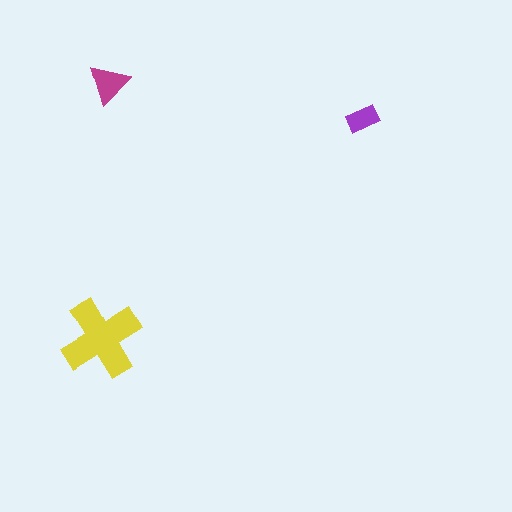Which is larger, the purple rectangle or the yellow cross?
The yellow cross.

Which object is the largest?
The yellow cross.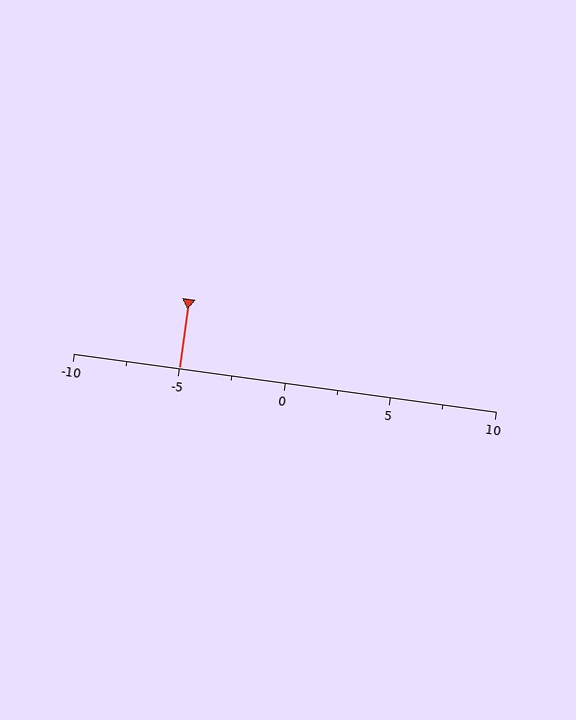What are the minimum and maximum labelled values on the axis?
The axis runs from -10 to 10.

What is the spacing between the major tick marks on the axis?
The major ticks are spaced 5 apart.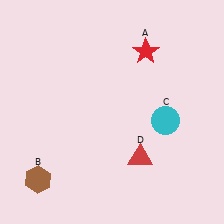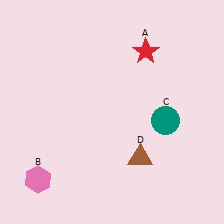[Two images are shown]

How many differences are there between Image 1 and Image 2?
There are 3 differences between the two images.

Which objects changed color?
B changed from brown to pink. C changed from cyan to teal. D changed from red to brown.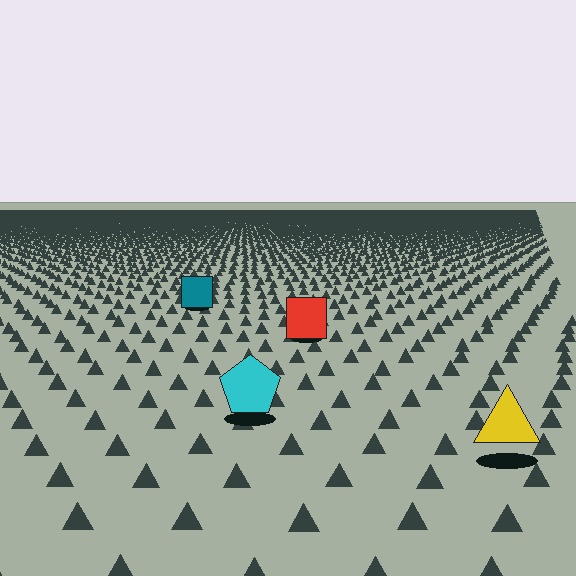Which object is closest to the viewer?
The yellow triangle is closest. The texture marks near it are larger and more spread out.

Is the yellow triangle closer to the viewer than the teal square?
Yes. The yellow triangle is closer — you can tell from the texture gradient: the ground texture is coarser near it.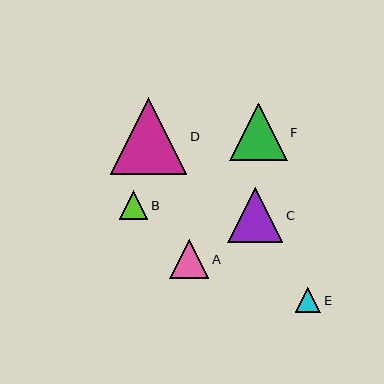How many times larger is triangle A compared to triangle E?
Triangle A is approximately 1.6 times the size of triangle E.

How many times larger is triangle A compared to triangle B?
Triangle A is approximately 1.4 times the size of triangle B.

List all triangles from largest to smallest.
From largest to smallest: D, F, C, A, B, E.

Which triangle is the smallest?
Triangle E is the smallest with a size of approximately 25 pixels.